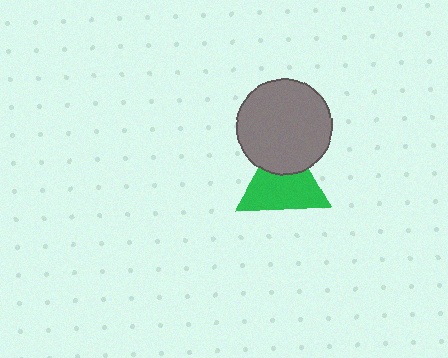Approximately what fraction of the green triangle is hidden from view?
Roughly 33% of the green triangle is hidden behind the gray circle.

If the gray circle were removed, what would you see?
You would see the complete green triangle.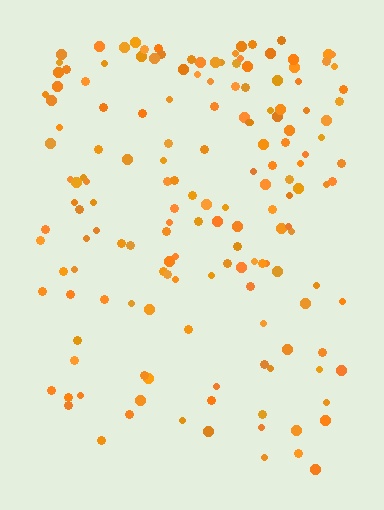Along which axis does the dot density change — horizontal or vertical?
Vertical.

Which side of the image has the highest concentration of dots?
The top.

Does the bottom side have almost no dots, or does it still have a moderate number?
Still a moderate number, just noticeably fewer than the top.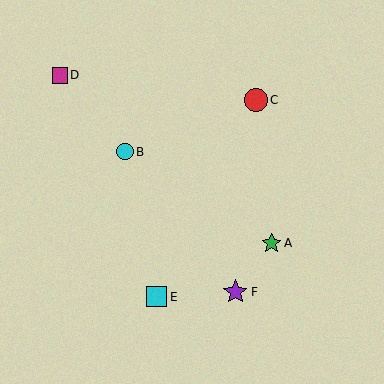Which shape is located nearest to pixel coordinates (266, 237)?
The green star (labeled A) at (272, 243) is nearest to that location.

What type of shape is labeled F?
Shape F is a purple star.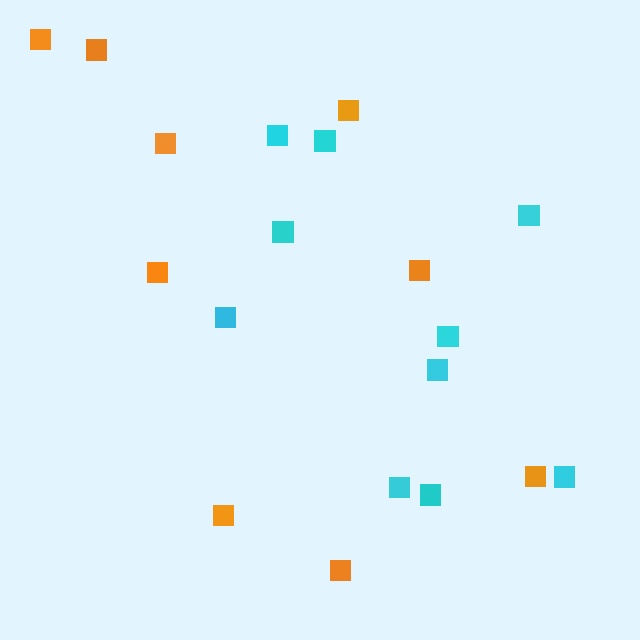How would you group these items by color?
There are 2 groups: one group of cyan squares (10) and one group of orange squares (9).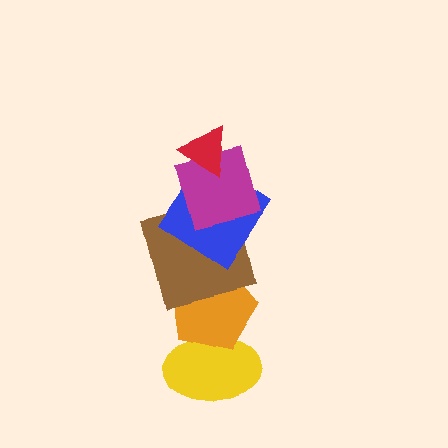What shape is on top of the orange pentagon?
The brown square is on top of the orange pentagon.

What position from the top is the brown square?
The brown square is 4th from the top.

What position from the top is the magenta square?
The magenta square is 2nd from the top.